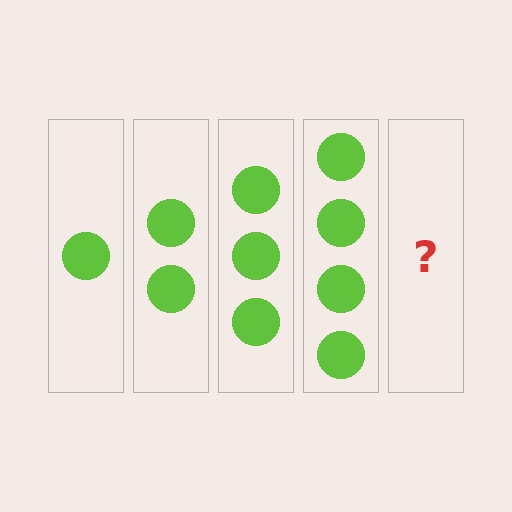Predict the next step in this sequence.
The next step is 5 circles.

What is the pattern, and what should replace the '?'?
The pattern is that each step adds one more circle. The '?' should be 5 circles.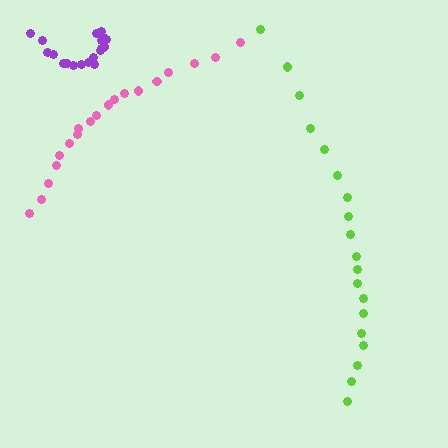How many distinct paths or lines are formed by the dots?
There are 3 distinct paths.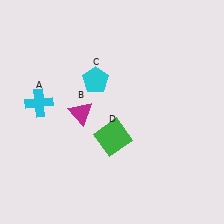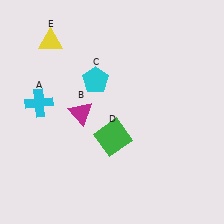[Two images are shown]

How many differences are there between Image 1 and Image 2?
There is 1 difference between the two images.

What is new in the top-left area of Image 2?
A yellow triangle (E) was added in the top-left area of Image 2.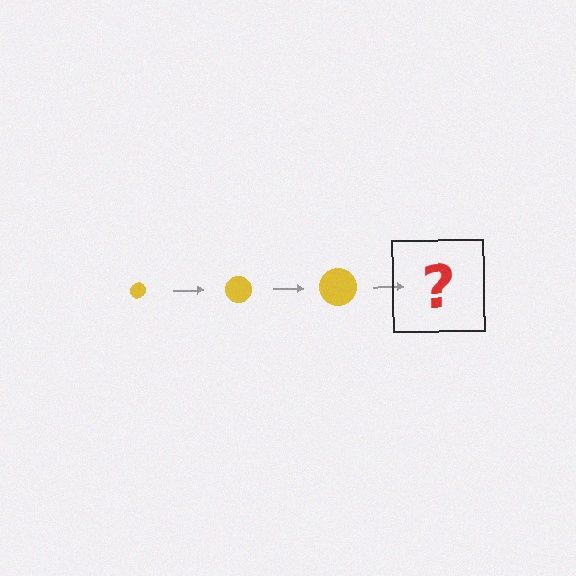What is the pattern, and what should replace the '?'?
The pattern is that the circle gets progressively larger each step. The '?' should be a yellow circle, larger than the previous one.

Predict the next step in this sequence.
The next step is a yellow circle, larger than the previous one.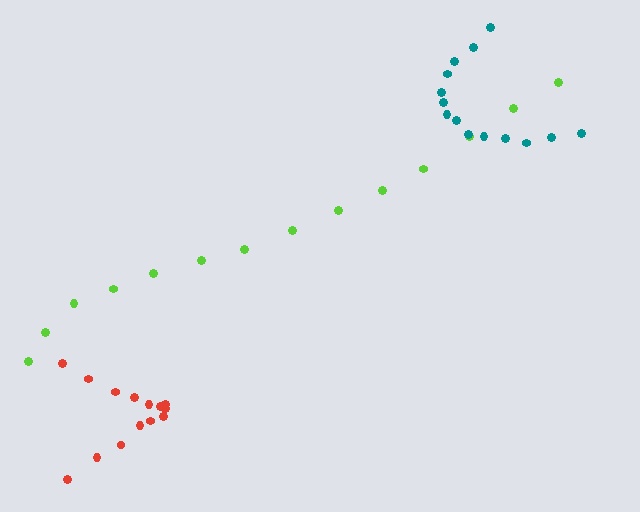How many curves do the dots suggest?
There are 3 distinct paths.